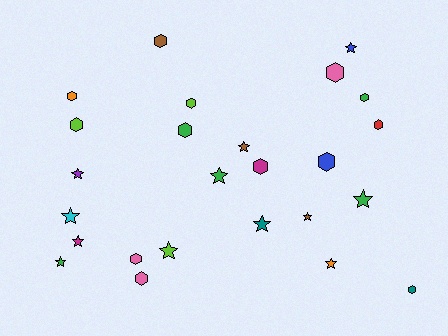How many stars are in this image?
There are 12 stars.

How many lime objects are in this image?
There are 3 lime objects.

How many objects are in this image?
There are 25 objects.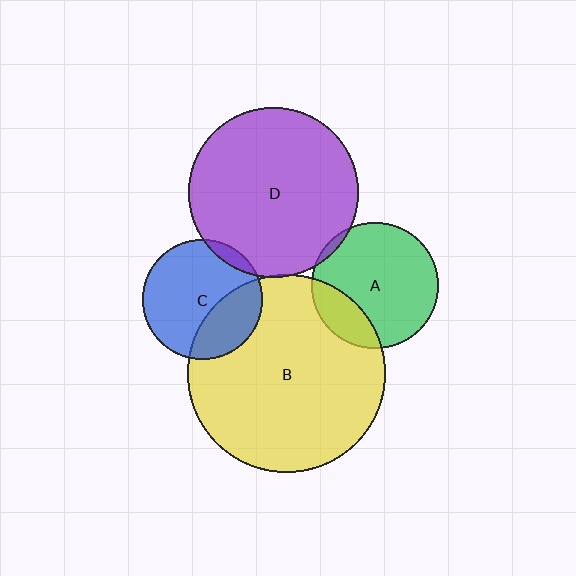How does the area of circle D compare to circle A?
Approximately 1.8 times.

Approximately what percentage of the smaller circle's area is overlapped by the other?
Approximately 30%.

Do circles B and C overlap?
Yes.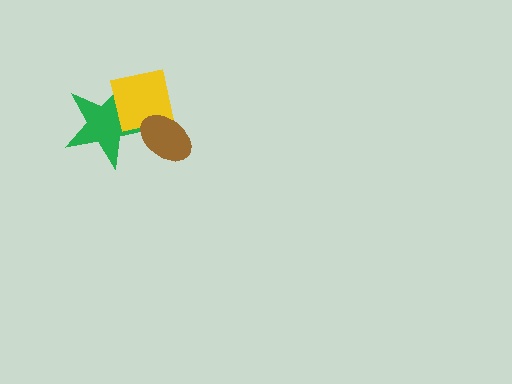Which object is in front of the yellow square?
The brown ellipse is in front of the yellow square.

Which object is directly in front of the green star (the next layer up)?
The yellow square is directly in front of the green star.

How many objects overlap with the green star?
2 objects overlap with the green star.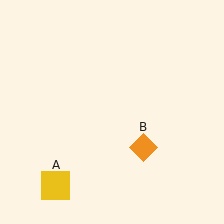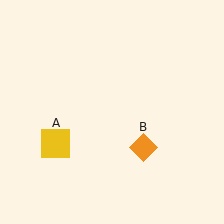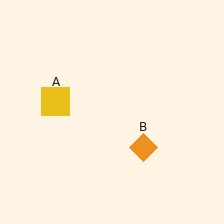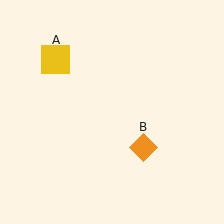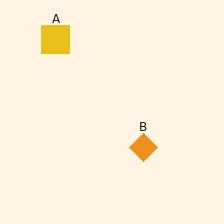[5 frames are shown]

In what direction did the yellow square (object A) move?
The yellow square (object A) moved up.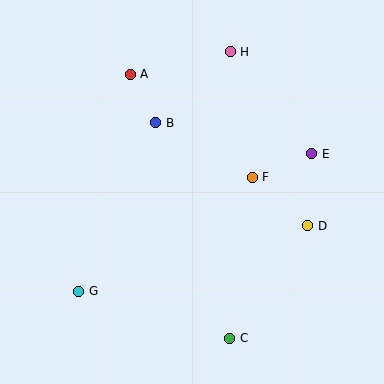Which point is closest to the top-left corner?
Point A is closest to the top-left corner.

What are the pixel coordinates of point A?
Point A is at (130, 74).